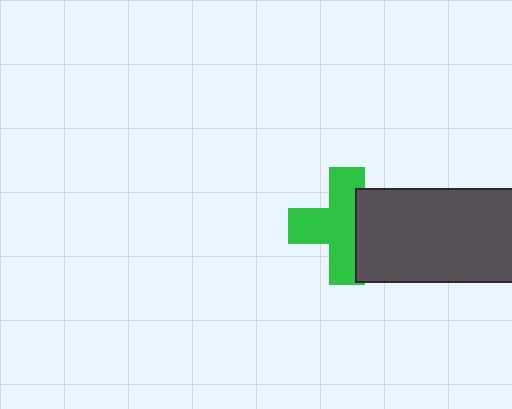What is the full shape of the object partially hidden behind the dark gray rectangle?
The partially hidden object is a green cross.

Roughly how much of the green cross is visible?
Most of it is visible (roughly 67%).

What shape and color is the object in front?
The object in front is a dark gray rectangle.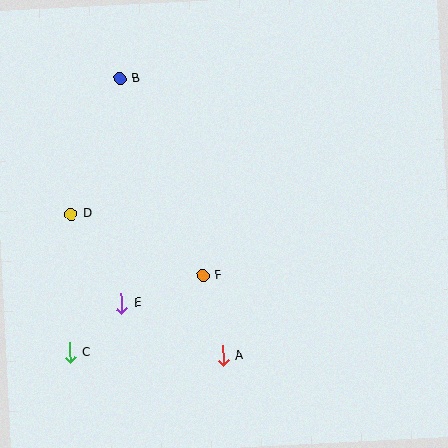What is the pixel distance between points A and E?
The distance between A and E is 115 pixels.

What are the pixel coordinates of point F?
Point F is at (203, 276).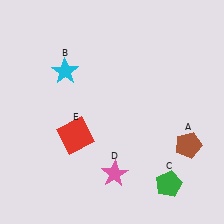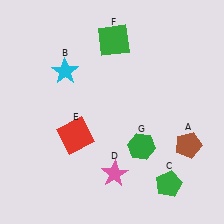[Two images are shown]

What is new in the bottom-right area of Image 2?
A green hexagon (G) was added in the bottom-right area of Image 2.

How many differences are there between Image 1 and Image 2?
There are 2 differences between the two images.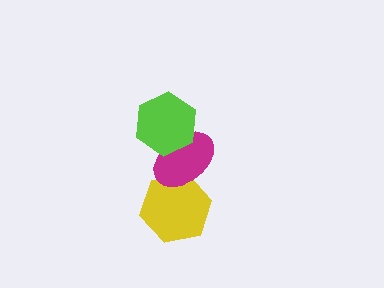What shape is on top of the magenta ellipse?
The lime hexagon is on top of the magenta ellipse.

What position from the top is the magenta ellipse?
The magenta ellipse is 2nd from the top.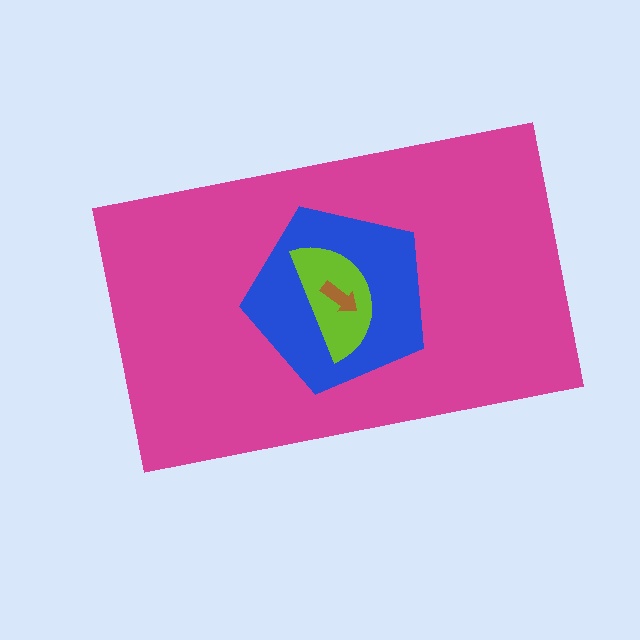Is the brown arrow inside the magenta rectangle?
Yes.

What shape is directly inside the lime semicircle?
The brown arrow.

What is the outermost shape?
The magenta rectangle.